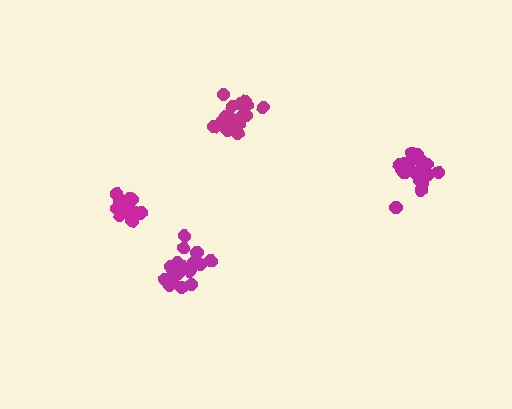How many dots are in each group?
Group 1: 19 dots, Group 2: 15 dots, Group 3: 18 dots, Group 4: 18 dots (70 total).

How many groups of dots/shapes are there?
There are 4 groups.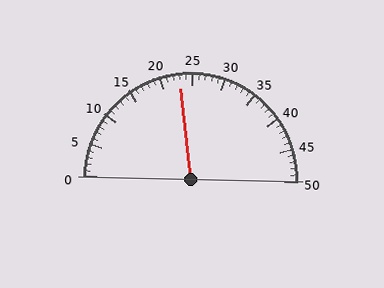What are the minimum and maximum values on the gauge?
The gauge ranges from 0 to 50.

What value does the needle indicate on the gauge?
The needle indicates approximately 23.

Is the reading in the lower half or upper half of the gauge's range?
The reading is in the lower half of the range (0 to 50).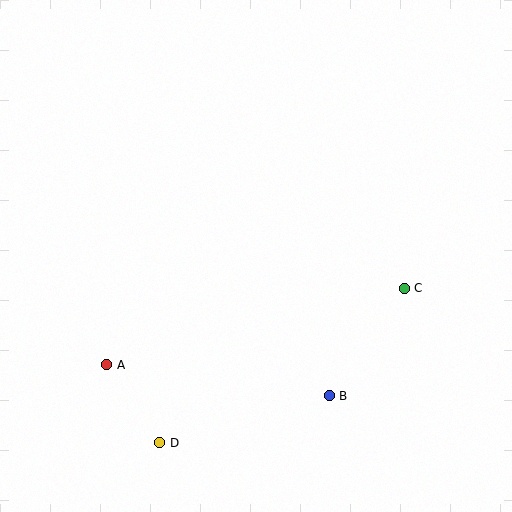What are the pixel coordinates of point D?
Point D is at (160, 443).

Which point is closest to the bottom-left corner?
Point D is closest to the bottom-left corner.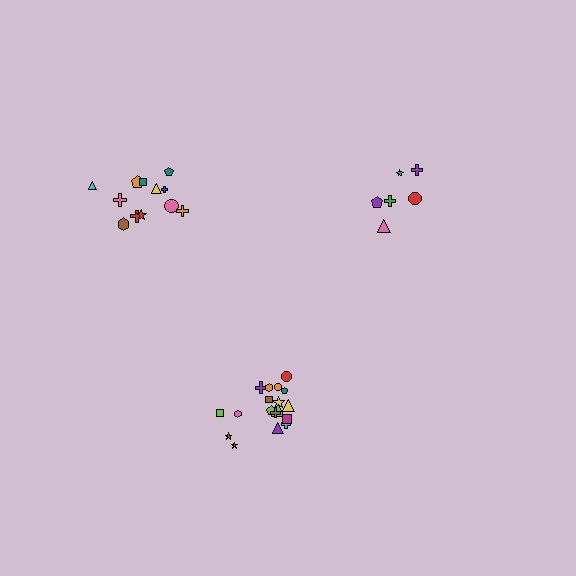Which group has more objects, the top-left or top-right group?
The top-left group.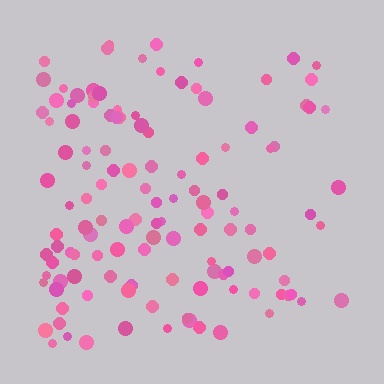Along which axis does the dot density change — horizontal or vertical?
Horizontal.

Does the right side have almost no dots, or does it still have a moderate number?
Still a moderate number, just noticeably fewer than the left.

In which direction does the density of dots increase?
From right to left, with the left side densest.